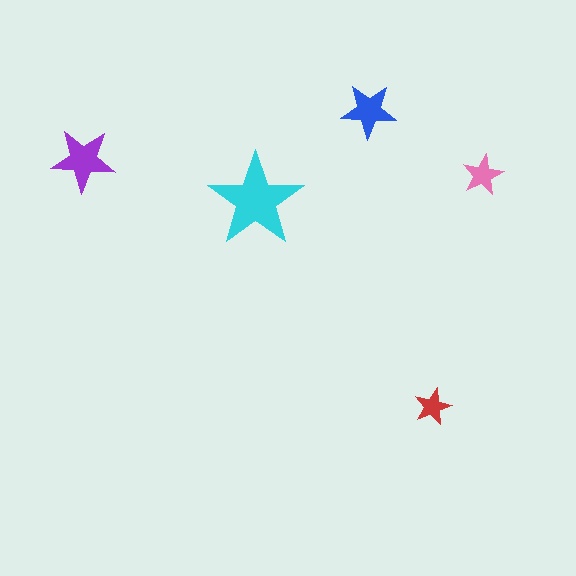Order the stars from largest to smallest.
the cyan one, the purple one, the blue one, the pink one, the red one.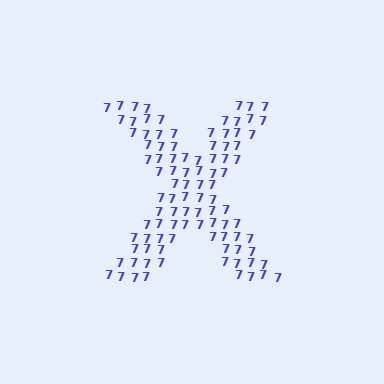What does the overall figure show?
The overall figure shows the letter X.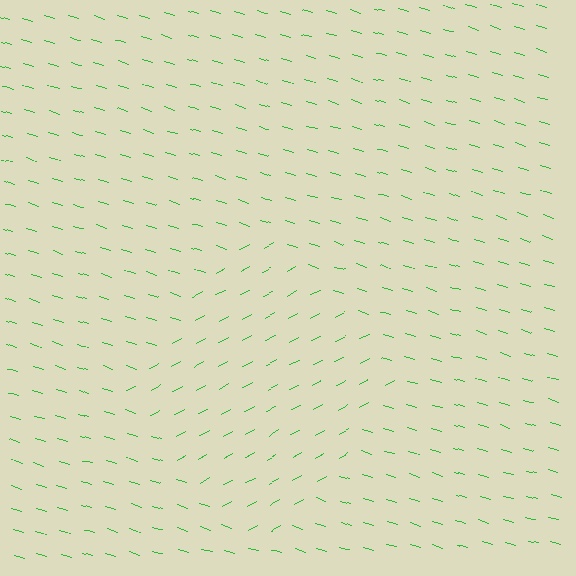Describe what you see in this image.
The image is filled with small green line segments. A diamond region in the image has lines oriented differently from the surrounding lines, creating a visible texture boundary.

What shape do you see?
I see a diamond.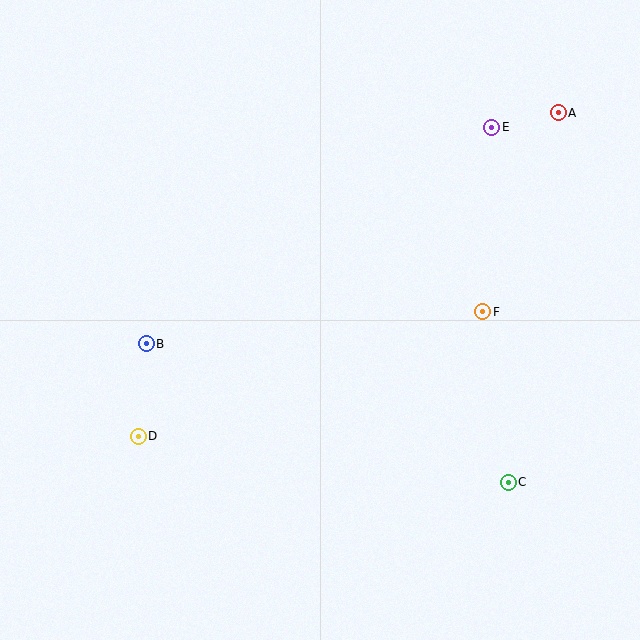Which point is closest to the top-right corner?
Point A is closest to the top-right corner.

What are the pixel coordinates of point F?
Point F is at (483, 312).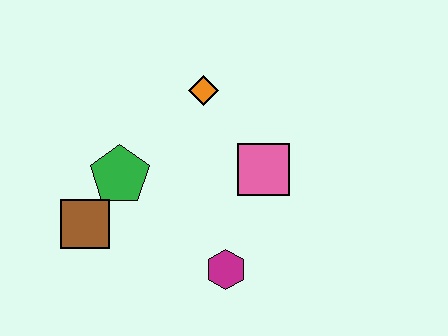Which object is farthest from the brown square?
The pink square is farthest from the brown square.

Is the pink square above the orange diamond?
No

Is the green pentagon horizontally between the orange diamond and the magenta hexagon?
No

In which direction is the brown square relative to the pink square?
The brown square is to the left of the pink square.